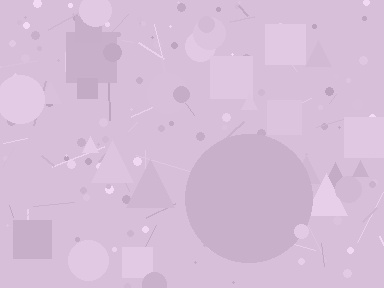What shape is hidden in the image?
A circle is hidden in the image.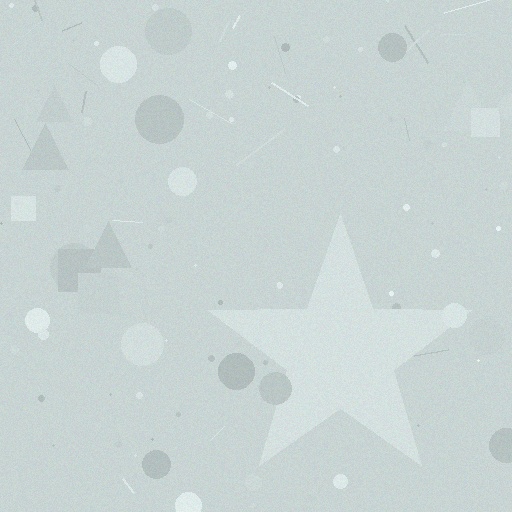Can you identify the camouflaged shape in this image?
The camouflaged shape is a star.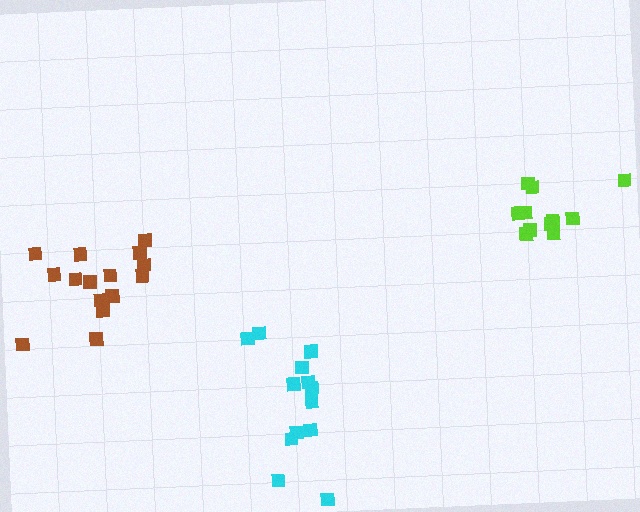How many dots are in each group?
Group 1: 15 dots, Group 2: 11 dots, Group 3: 13 dots (39 total).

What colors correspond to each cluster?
The clusters are colored: brown, lime, cyan.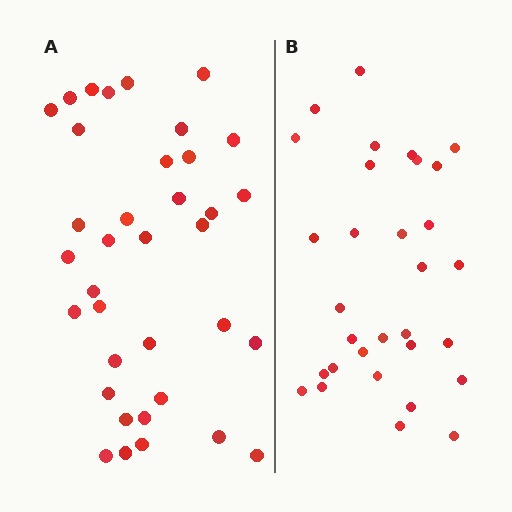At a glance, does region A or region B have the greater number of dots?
Region A (the left region) has more dots.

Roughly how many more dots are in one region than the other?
Region A has about 5 more dots than region B.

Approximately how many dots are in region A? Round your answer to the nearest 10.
About 40 dots. (The exact count is 36, which rounds to 40.)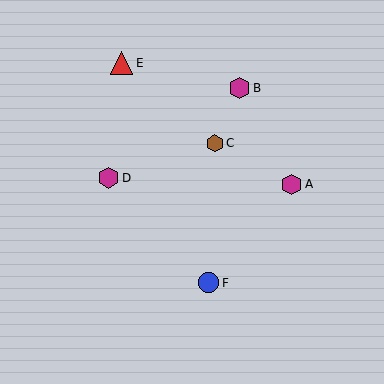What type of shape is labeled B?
Shape B is a magenta hexagon.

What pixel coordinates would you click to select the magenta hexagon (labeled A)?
Click at (292, 184) to select the magenta hexagon A.